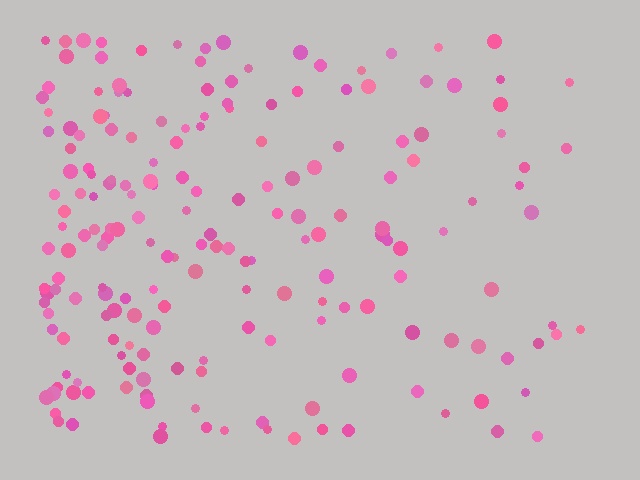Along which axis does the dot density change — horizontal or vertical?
Horizontal.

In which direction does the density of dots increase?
From right to left, with the left side densest.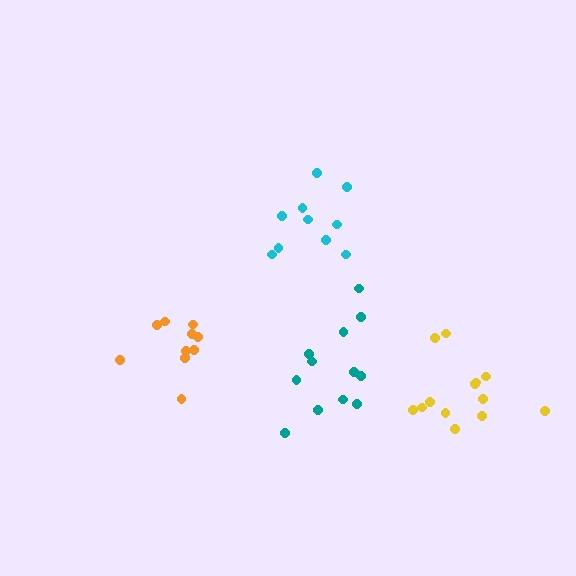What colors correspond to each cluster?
The clusters are colored: orange, cyan, teal, yellow.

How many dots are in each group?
Group 1: 10 dots, Group 2: 10 dots, Group 3: 12 dots, Group 4: 13 dots (45 total).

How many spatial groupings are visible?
There are 4 spatial groupings.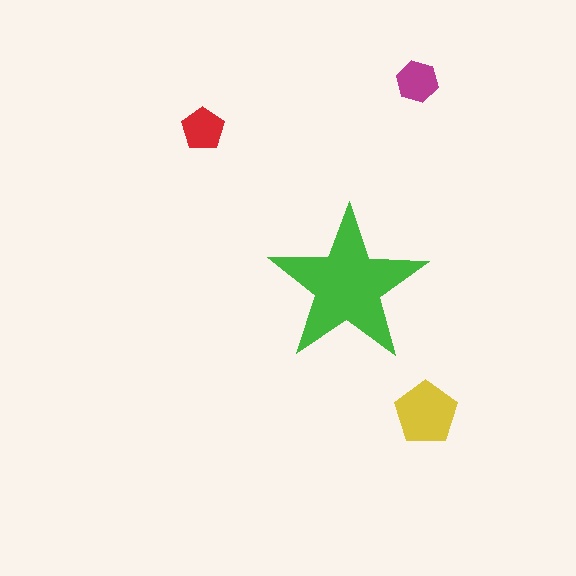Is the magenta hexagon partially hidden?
No, the magenta hexagon is fully visible.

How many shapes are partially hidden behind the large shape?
0 shapes are partially hidden.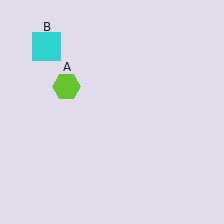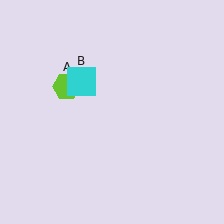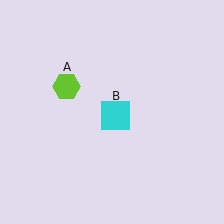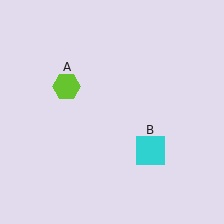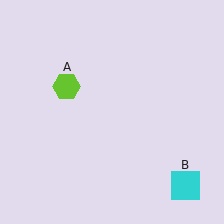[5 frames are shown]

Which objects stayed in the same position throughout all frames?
Lime hexagon (object A) remained stationary.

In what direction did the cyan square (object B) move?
The cyan square (object B) moved down and to the right.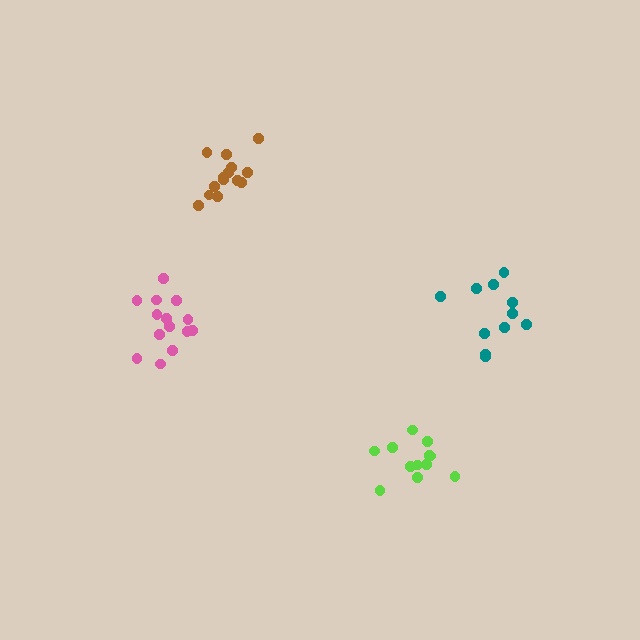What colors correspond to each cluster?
The clusters are colored: teal, lime, brown, pink.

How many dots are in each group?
Group 1: 11 dots, Group 2: 12 dots, Group 3: 14 dots, Group 4: 14 dots (51 total).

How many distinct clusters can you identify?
There are 4 distinct clusters.